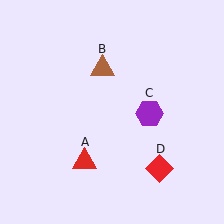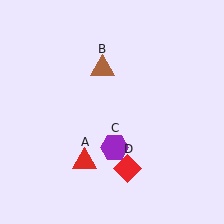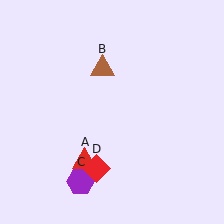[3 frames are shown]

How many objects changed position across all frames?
2 objects changed position: purple hexagon (object C), red diamond (object D).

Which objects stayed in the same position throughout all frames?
Red triangle (object A) and brown triangle (object B) remained stationary.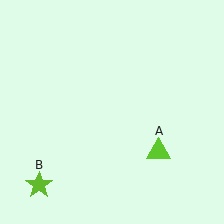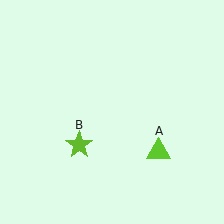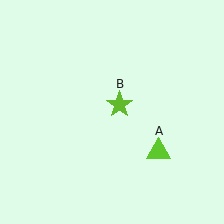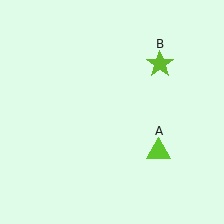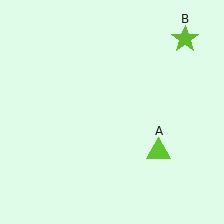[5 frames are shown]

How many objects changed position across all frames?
1 object changed position: lime star (object B).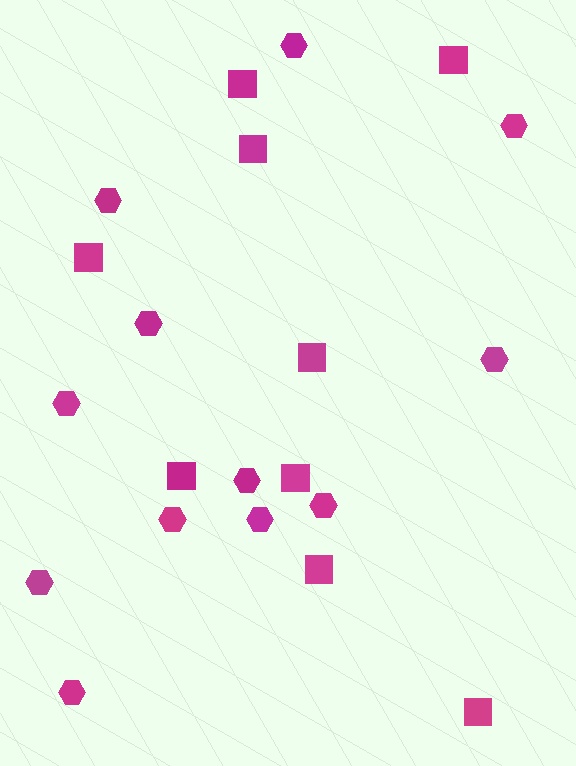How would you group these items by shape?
There are 2 groups: one group of squares (9) and one group of hexagons (12).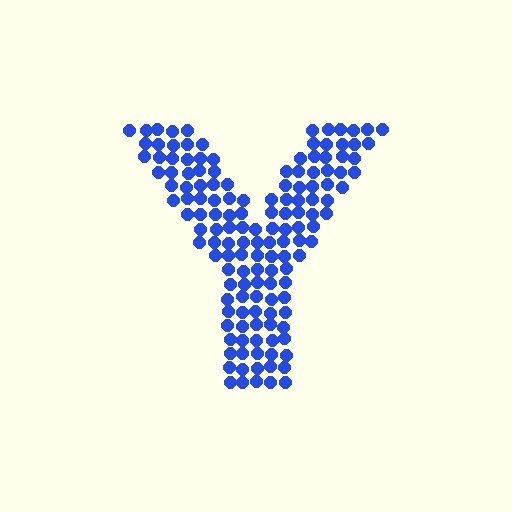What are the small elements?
The small elements are circles.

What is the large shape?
The large shape is the letter Y.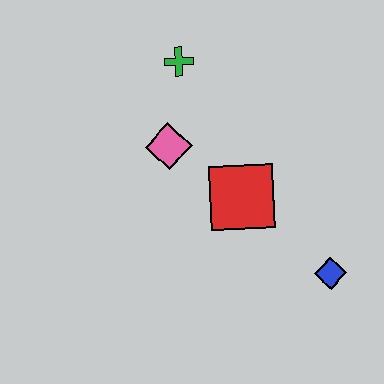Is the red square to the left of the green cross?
No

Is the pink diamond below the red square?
No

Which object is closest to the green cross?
The pink diamond is closest to the green cross.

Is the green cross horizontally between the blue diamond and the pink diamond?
Yes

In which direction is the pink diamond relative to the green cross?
The pink diamond is below the green cross.